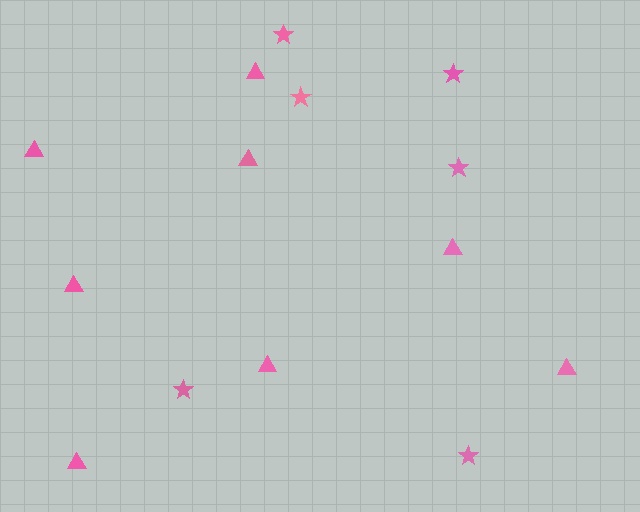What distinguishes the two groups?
There are 2 groups: one group of triangles (8) and one group of stars (6).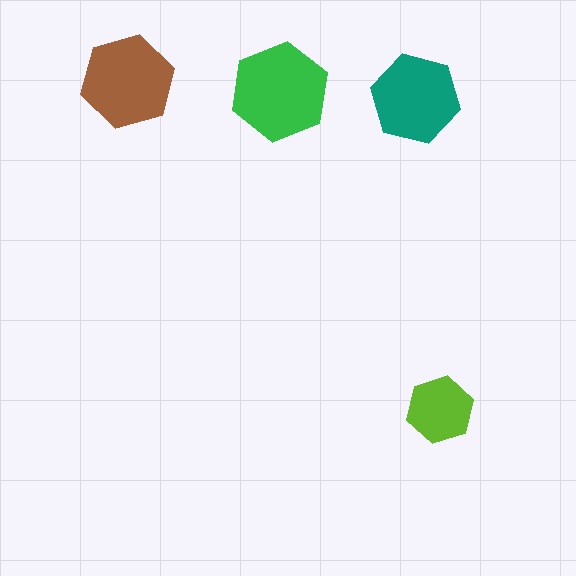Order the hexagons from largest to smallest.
the green one, the brown one, the teal one, the lime one.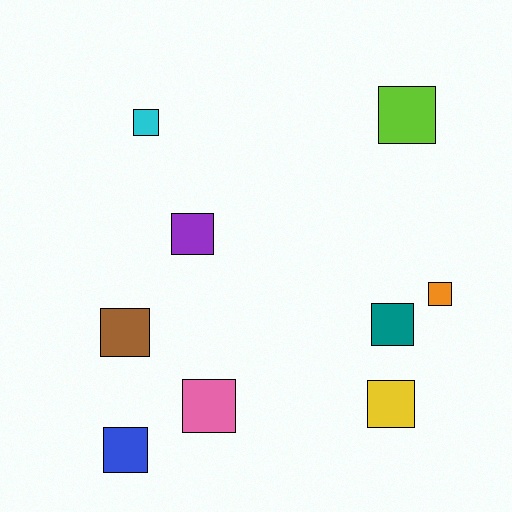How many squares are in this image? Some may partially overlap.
There are 9 squares.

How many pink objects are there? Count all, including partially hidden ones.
There is 1 pink object.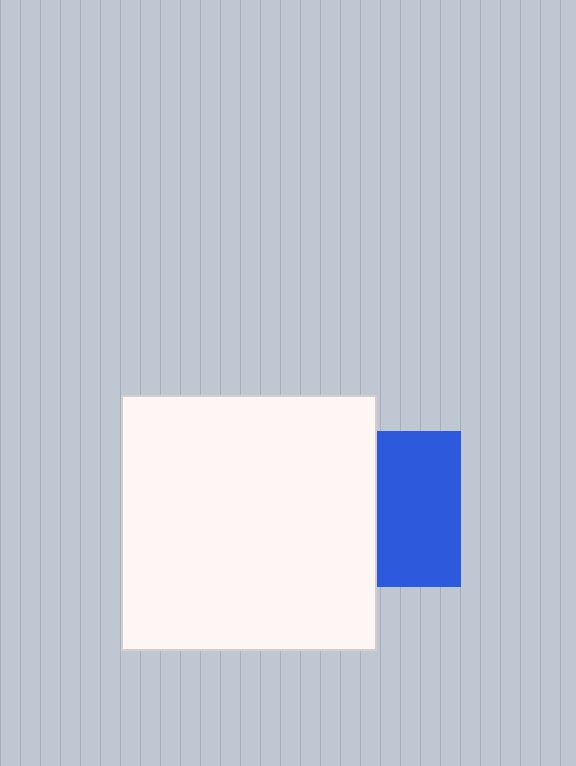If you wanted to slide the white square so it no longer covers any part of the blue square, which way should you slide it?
Slide it left — that is the most direct way to separate the two shapes.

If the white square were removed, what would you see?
You would see the complete blue square.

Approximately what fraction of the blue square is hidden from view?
Roughly 46% of the blue square is hidden behind the white square.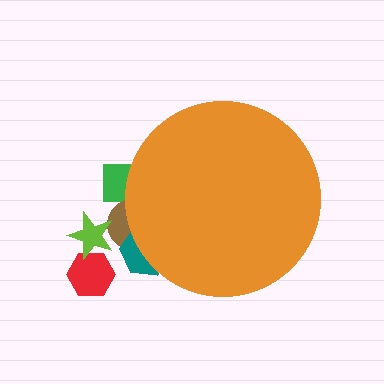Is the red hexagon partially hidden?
No, the red hexagon is fully visible.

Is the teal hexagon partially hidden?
Yes, the teal hexagon is partially hidden behind the orange circle.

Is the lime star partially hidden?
No, the lime star is fully visible.